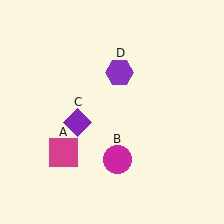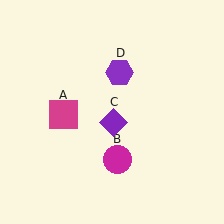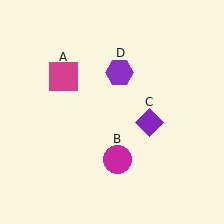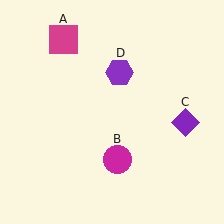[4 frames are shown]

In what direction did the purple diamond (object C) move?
The purple diamond (object C) moved right.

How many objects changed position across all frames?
2 objects changed position: magenta square (object A), purple diamond (object C).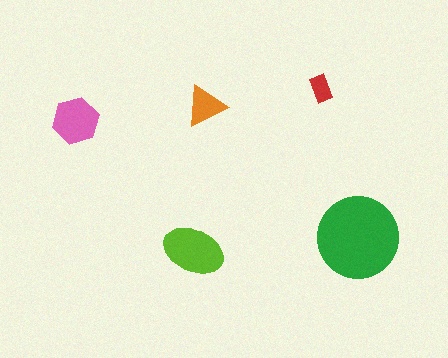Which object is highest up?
The red rectangle is topmost.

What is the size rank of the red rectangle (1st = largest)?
5th.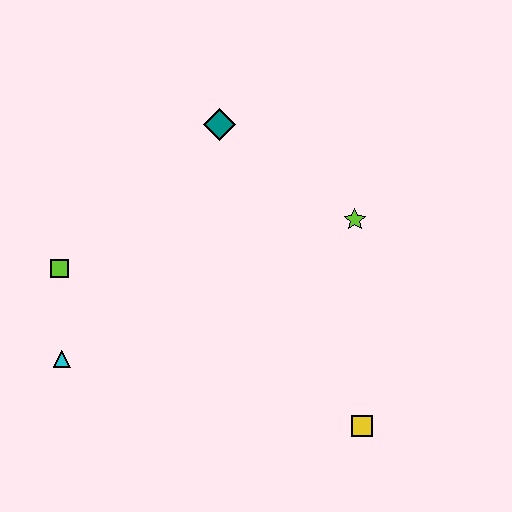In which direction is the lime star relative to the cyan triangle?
The lime star is to the right of the cyan triangle.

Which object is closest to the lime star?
The teal diamond is closest to the lime star.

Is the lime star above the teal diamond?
No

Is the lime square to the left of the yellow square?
Yes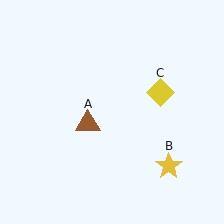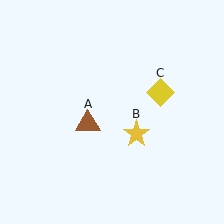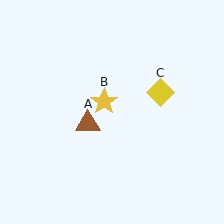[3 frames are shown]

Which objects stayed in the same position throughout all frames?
Brown triangle (object A) and yellow diamond (object C) remained stationary.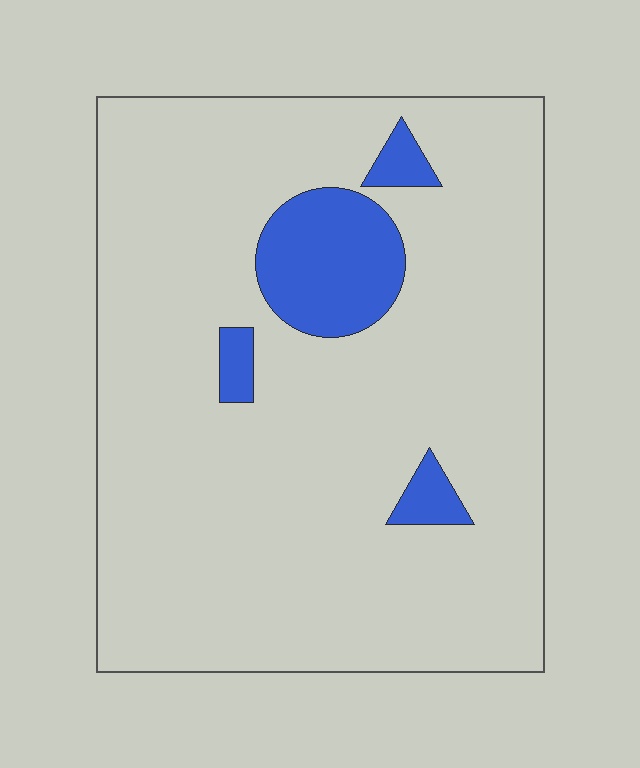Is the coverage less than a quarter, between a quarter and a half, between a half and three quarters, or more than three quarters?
Less than a quarter.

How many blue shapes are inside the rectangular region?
4.